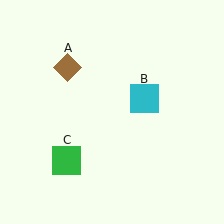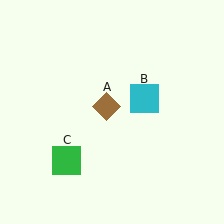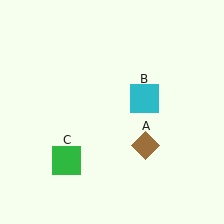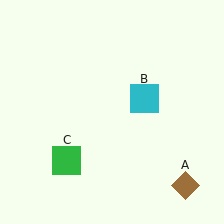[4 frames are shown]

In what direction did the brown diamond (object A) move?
The brown diamond (object A) moved down and to the right.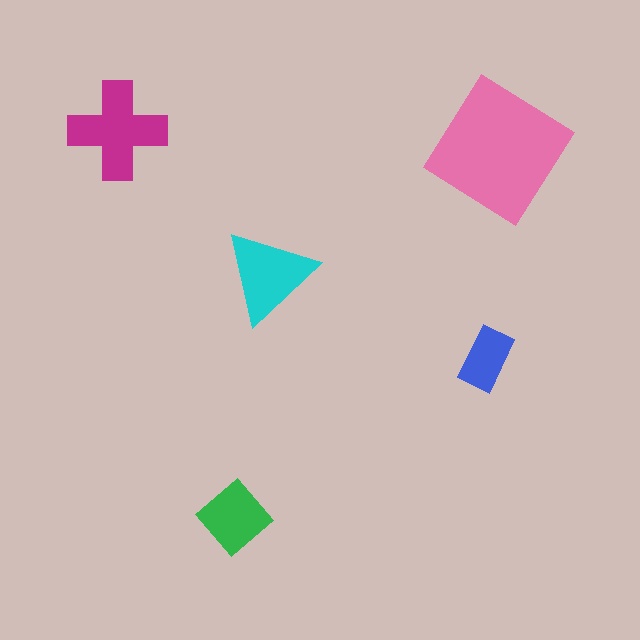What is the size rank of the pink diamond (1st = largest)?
1st.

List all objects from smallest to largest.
The blue rectangle, the green diamond, the cyan triangle, the magenta cross, the pink diamond.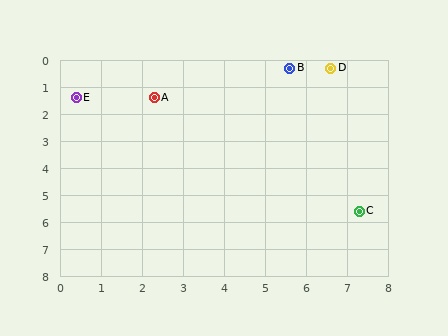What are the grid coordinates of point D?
Point D is at approximately (6.6, 0.3).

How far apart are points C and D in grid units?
Points C and D are about 5.3 grid units apart.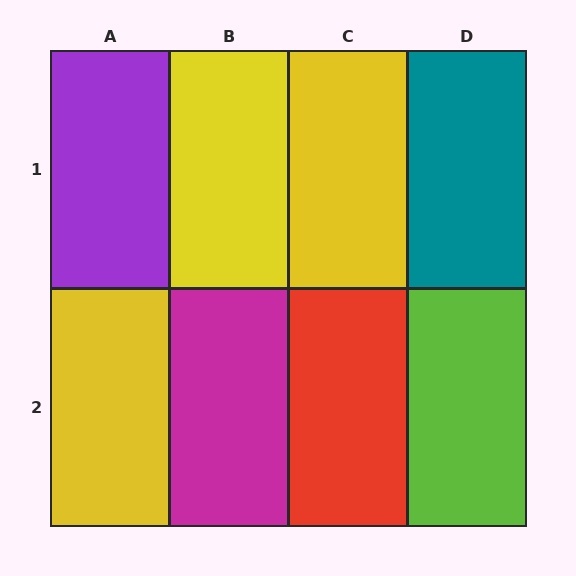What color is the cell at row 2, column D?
Lime.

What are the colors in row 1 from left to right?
Purple, yellow, yellow, teal.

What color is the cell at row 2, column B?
Magenta.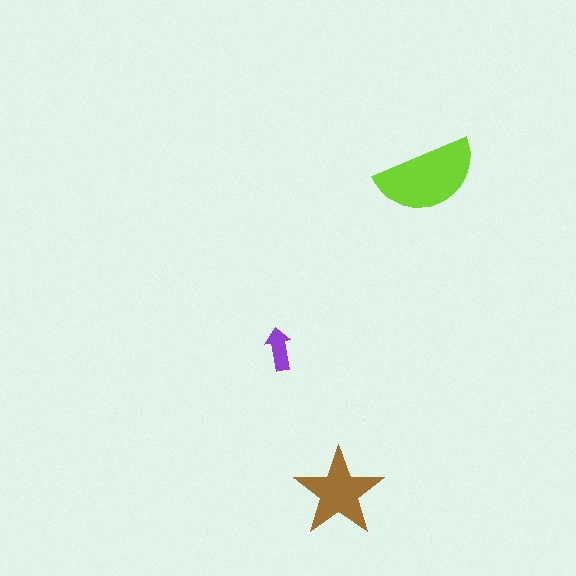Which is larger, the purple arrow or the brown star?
The brown star.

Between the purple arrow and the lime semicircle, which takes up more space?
The lime semicircle.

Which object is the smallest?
The purple arrow.